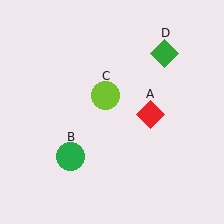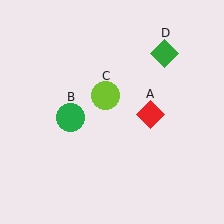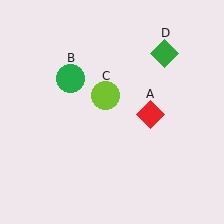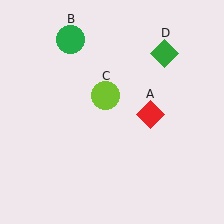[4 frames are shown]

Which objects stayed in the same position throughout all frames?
Red diamond (object A) and lime circle (object C) and green diamond (object D) remained stationary.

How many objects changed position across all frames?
1 object changed position: green circle (object B).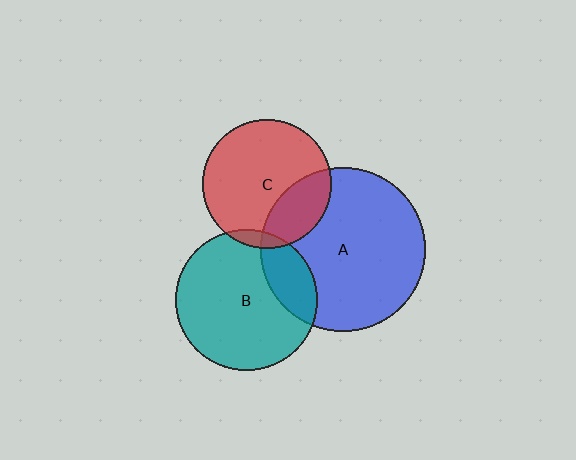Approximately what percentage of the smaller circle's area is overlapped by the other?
Approximately 25%.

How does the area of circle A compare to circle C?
Approximately 1.6 times.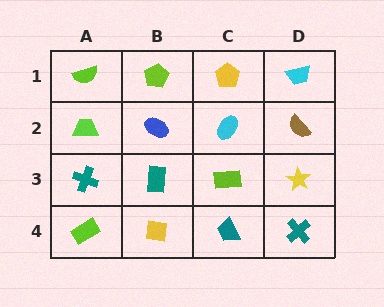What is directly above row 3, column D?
A brown semicircle.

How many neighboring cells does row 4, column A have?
2.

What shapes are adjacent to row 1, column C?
A cyan ellipse (row 2, column C), a lime pentagon (row 1, column B), a cyan trapezoid (row 1, column D).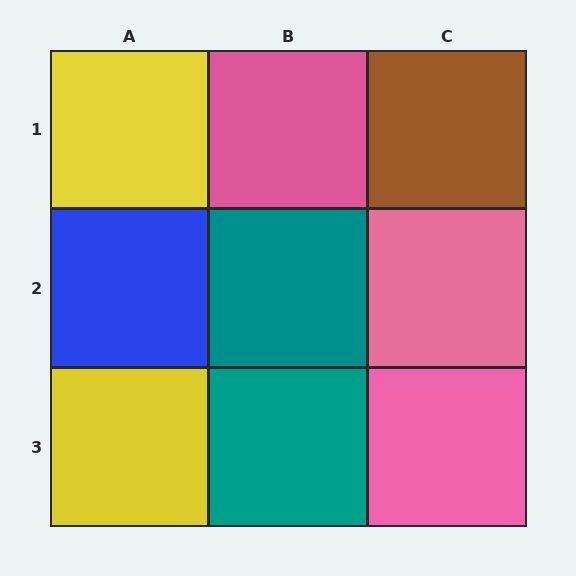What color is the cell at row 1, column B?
Pink.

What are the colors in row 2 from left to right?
Blue, teal, pink.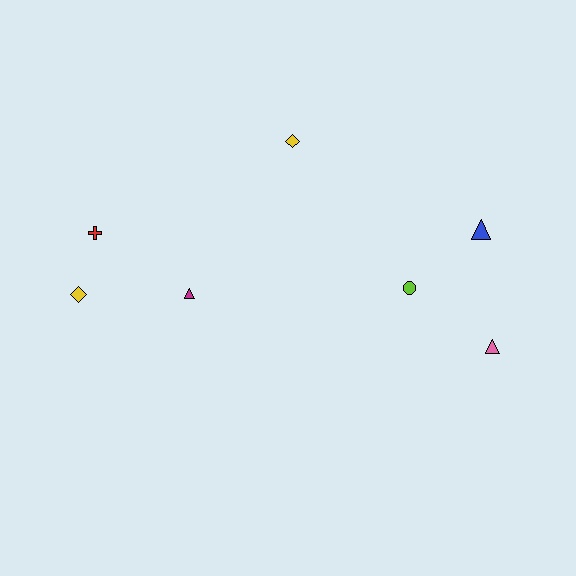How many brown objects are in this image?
There are no brown objects.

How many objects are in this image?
There are 7 objects.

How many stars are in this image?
There are no stars.